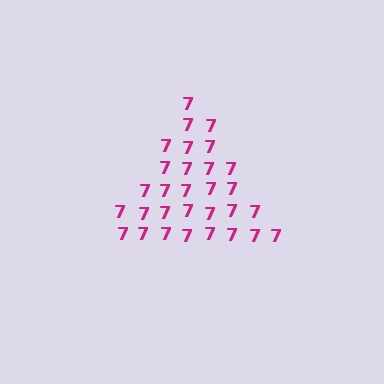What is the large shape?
The large shape is a triangle.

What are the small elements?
The small elements are digit 7's.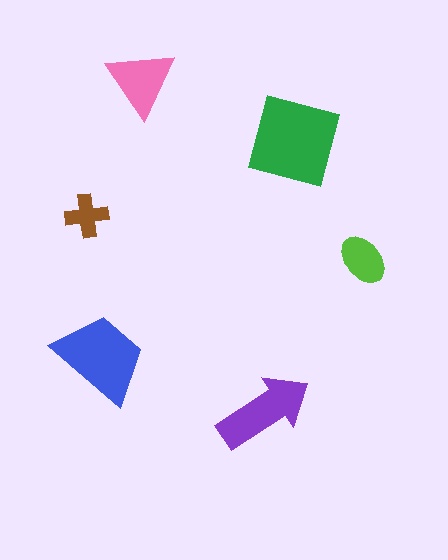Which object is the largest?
The green square.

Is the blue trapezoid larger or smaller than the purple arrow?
Larger.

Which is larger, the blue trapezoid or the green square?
The green square.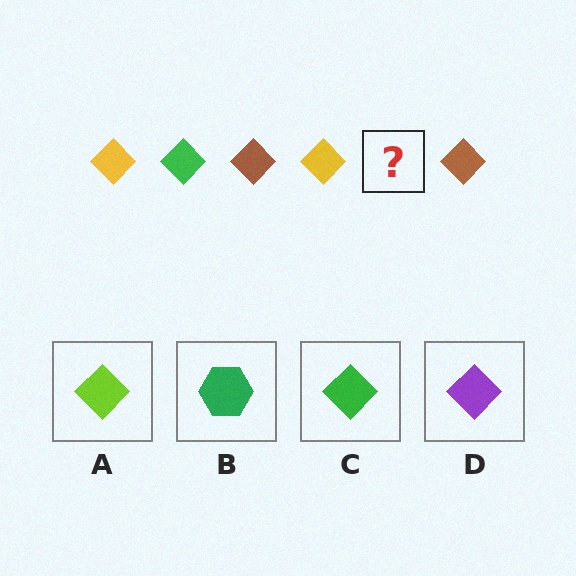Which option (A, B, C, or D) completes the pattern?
C.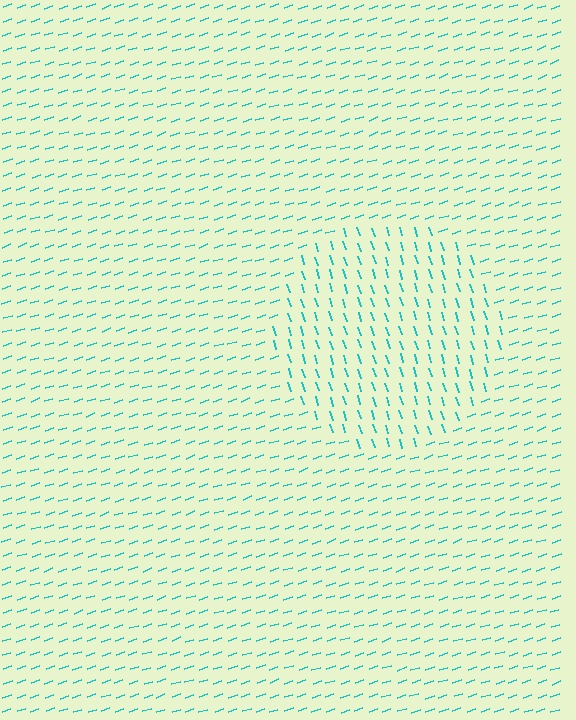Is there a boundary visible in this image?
Yes, there is a texture boundary formed by a change in line orientation.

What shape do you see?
I see a circle.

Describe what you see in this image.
The image is filled with small cyan line segments. A circle region in the image has lines oriented differently from the surrounding lines, creating a visible texture boundary.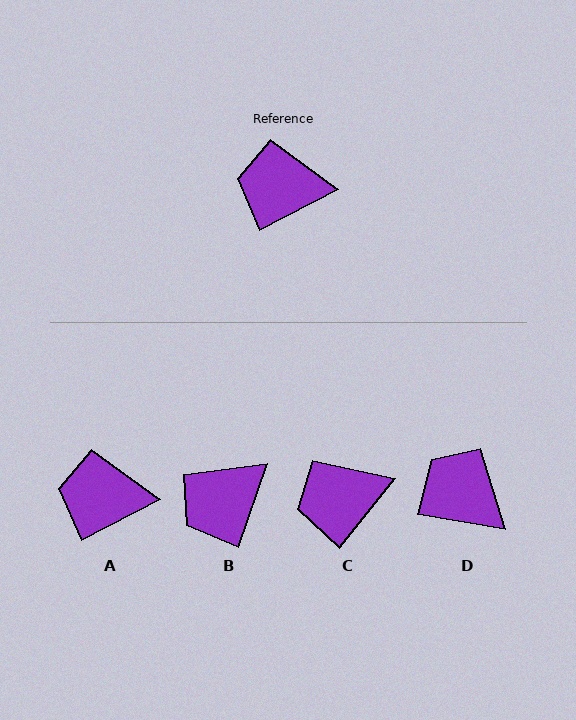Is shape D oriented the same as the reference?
No, it is off by about 37 degrees.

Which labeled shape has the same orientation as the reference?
A.